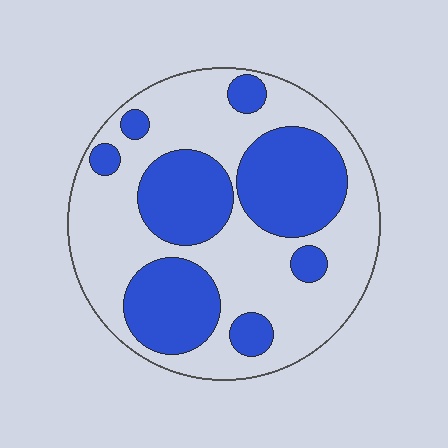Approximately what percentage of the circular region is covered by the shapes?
Approximately 40%.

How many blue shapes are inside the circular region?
8.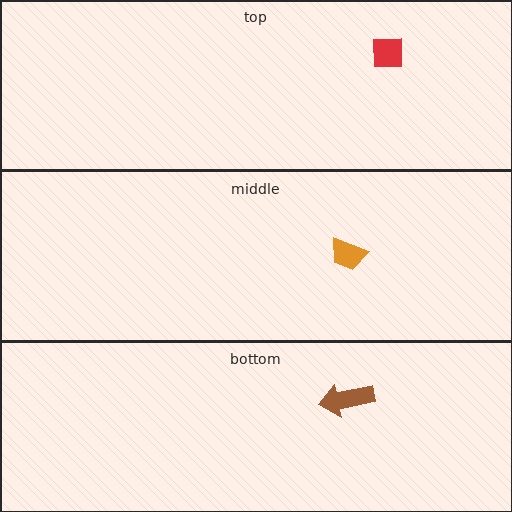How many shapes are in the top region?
1.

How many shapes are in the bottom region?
1.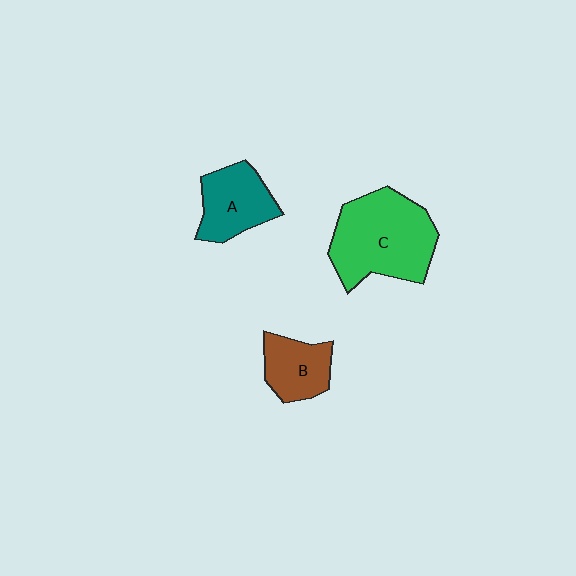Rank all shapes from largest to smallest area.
From largest to smallest: C (green), A (teal), B (brown).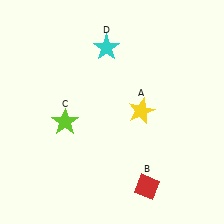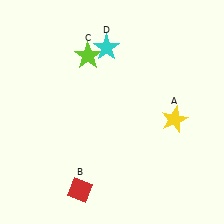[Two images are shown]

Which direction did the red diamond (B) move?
The red diamond (B) moved left.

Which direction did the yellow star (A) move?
The yellow star (A) moved right.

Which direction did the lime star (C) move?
The lime star (C) moved up.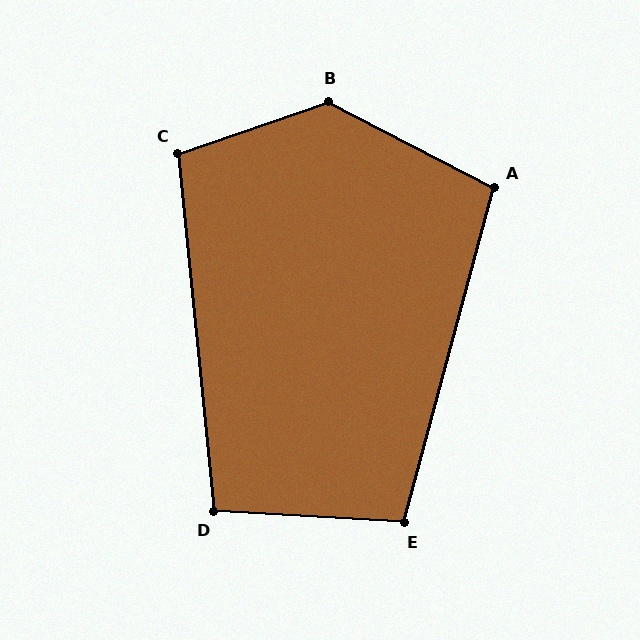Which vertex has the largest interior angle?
B, at approximately 133 degrees.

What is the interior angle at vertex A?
Approximately 102 degrees (obtuse).